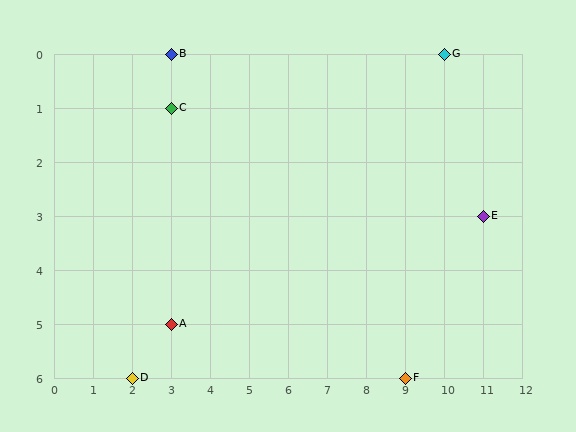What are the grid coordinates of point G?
Point G is at grid coordinates (10, 0).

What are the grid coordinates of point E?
Point E is at grid coordinates (11, 3).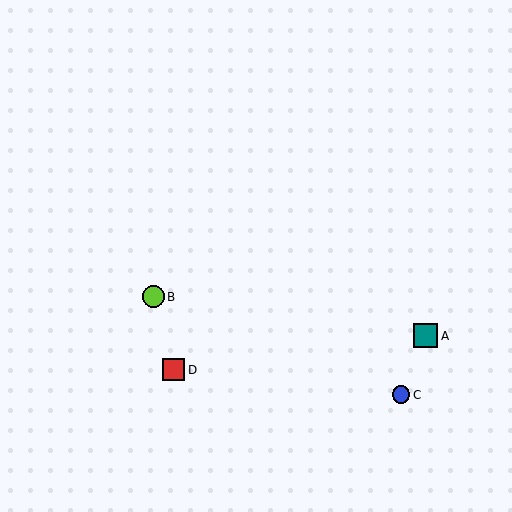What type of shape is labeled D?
Shape D is a red square.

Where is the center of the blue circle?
The center of the blue circle is at (401, 395).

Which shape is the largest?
The teal square (labeled A) is the largest.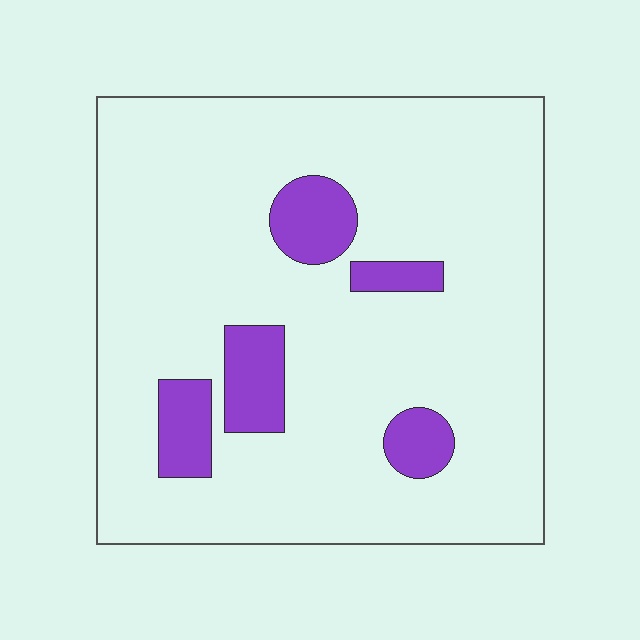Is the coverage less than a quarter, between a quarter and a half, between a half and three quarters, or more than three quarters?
Less than a quarter.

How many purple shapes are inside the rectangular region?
5.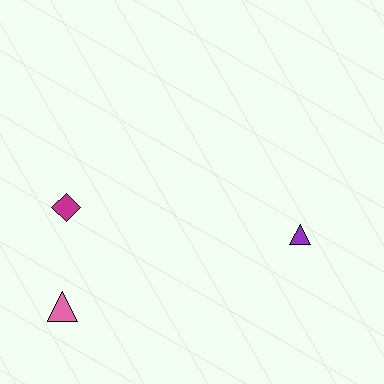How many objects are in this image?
There are 3 objects.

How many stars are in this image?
There are no stars.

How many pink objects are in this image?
There is 1 pink object.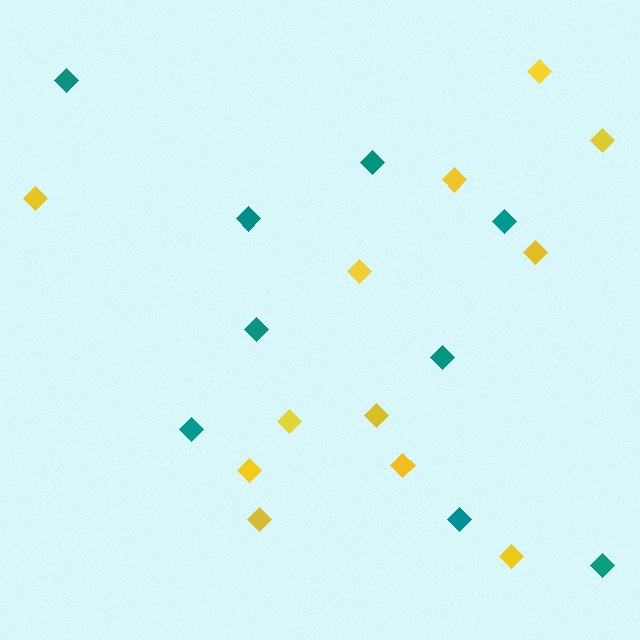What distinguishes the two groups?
There are 2 groups: one group of teal diamonds (9) and one group of yellow diamonds (12).